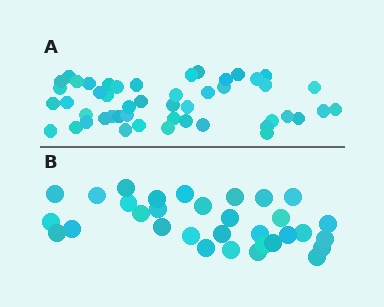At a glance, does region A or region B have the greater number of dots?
Region A (the top region) has more dots.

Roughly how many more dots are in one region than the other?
Region A has approximately 15 more dots than region B.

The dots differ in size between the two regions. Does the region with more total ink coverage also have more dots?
No. Region B has more total ink coverage because its dots are larger, but region A actually contains more individual dots. Total area can be misleading — the number of items is what matters here.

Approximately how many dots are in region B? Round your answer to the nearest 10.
About 30 dots. (The exact count is 32, which rounds to 30.)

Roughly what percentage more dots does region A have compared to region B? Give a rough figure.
About 50% more.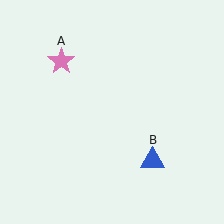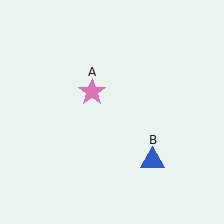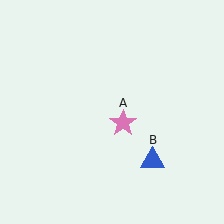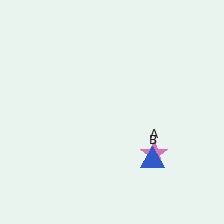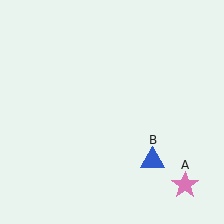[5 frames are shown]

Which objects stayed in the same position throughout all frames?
Blue triangle (object B) remained stationary.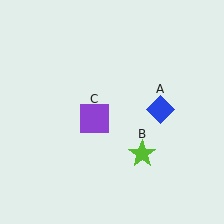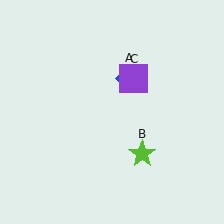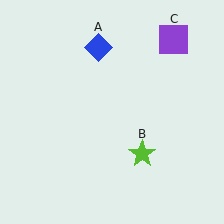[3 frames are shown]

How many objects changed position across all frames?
2 objects changed position: blue diamond (object A), purple square (object C).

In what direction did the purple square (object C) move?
The purple square (object C) moved up and to the right.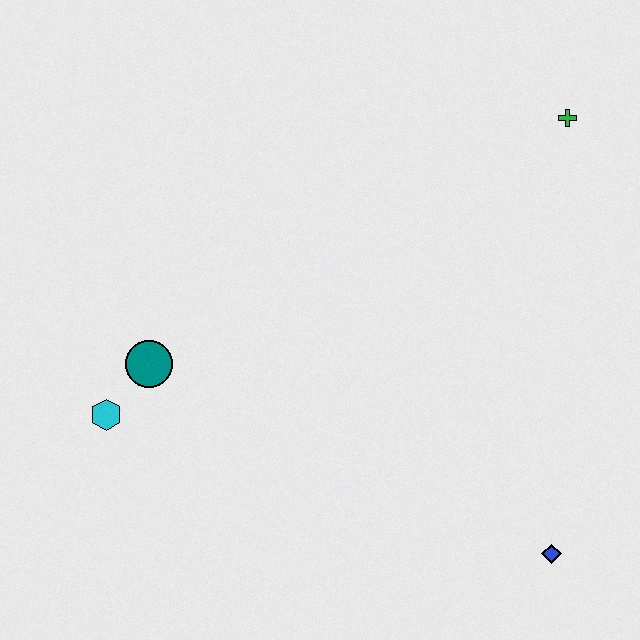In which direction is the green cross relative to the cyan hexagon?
The green cross is to the right of the cyan hexagon.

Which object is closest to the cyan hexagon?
The teal circle is closest to the cyan hexagon.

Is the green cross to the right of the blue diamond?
Yes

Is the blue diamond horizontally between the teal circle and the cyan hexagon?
No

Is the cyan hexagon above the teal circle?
No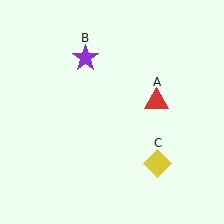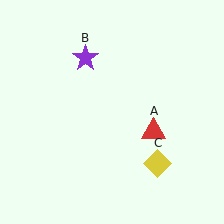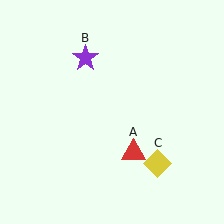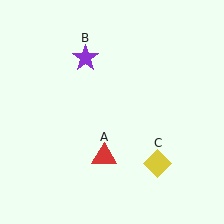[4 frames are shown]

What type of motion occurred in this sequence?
The red triangle (object A) rotated clockwise around the center of the scene.